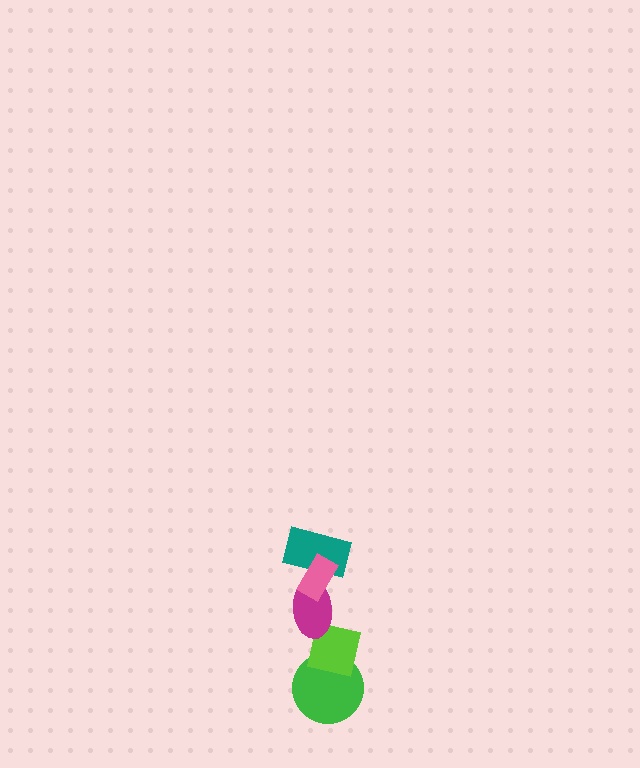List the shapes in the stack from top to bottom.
From top to bottom: the pink rectangle, the teal rectangle, the magenta ellipse, the lime square, the green circle.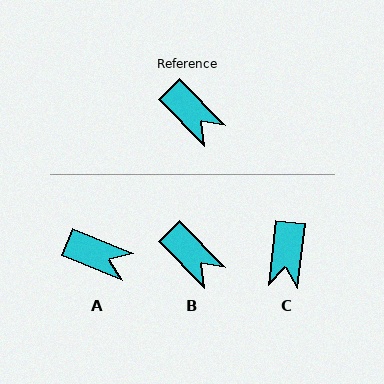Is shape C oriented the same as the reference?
No, it is off by about 51 degrees.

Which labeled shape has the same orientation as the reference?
B.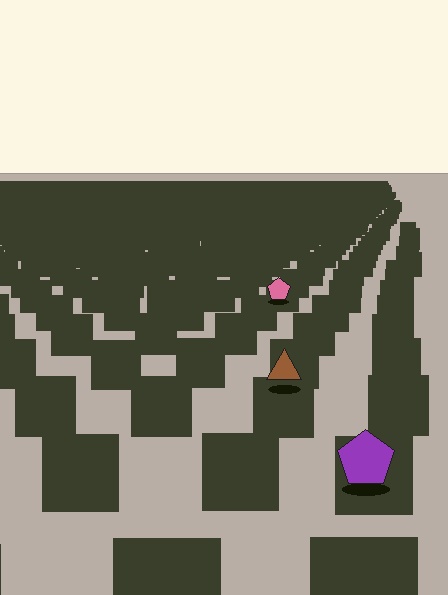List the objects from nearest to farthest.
From nearest to farthest: the purple pentagon, the brown triangle, the pink pentagon.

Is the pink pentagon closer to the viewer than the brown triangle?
No. The brown triangle is closer — you can tell from the texture gradient: the ground texture is coarser near it.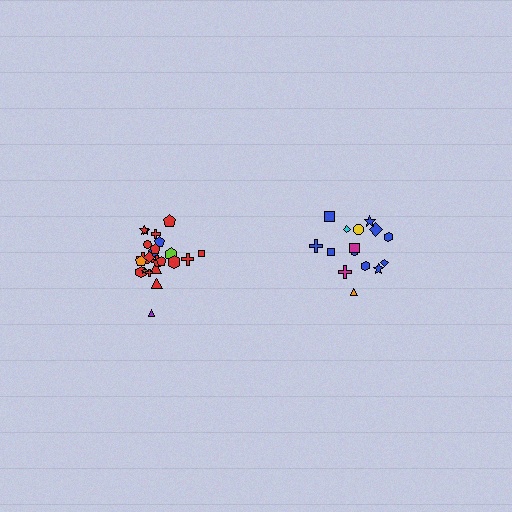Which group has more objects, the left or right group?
The left group.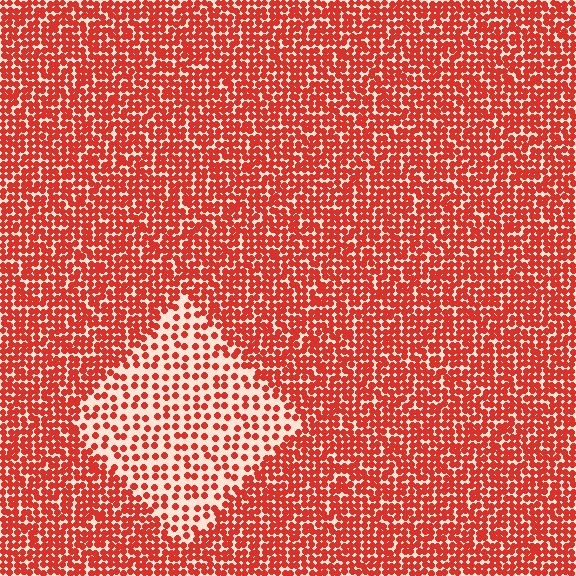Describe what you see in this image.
The image contains small red elements arranged at two different densities. A diamond-shaped region is visible where the elements are less densely packed than the surrounding area.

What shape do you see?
I see a diamond.